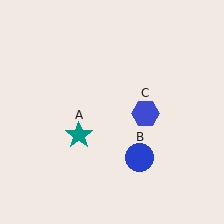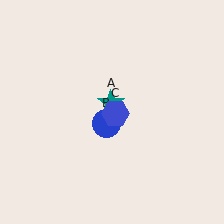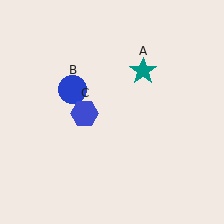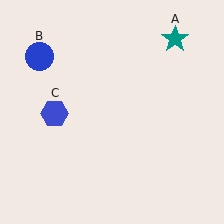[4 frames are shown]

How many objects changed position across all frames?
3 objects changed position: teal star (object A), blue circle (object B), blue hexagon (object C).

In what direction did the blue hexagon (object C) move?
The blue hexagon (object C) moved left.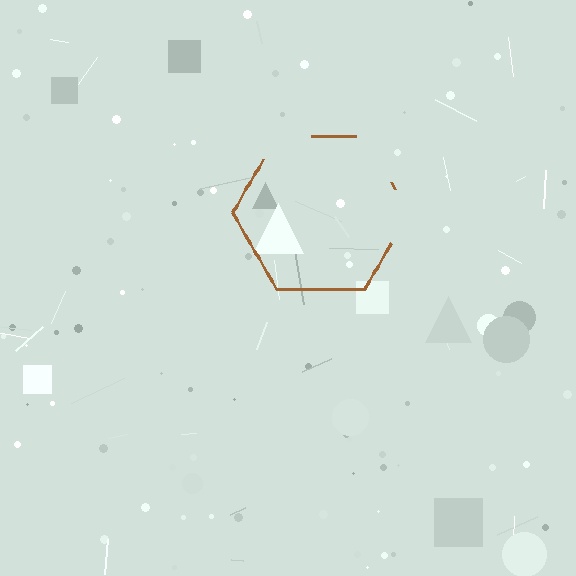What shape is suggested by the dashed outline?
The dashed outline suggests a hexagon.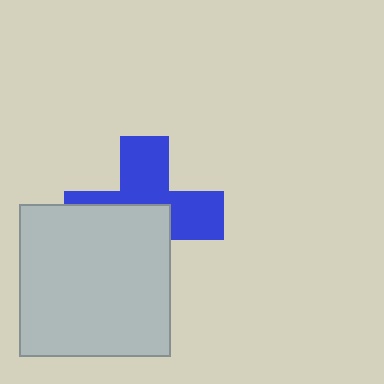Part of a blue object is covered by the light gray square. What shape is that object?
It is a cross.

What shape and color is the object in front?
The object in front is a light gray square.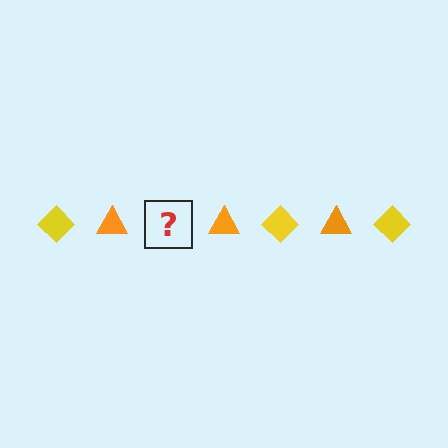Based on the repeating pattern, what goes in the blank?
The blank should be a yellow diamond.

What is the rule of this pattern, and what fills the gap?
The rule is that the pattern alternates between yellow diamond and orange triangle. The gap should be filled with a yellow diamond.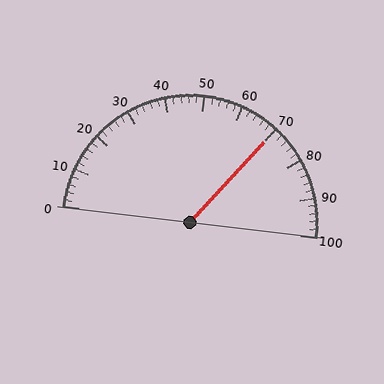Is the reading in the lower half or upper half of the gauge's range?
The reading is in the upper half of the range (0 to 100).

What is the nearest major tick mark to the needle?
The nearest major tick mark is 70.